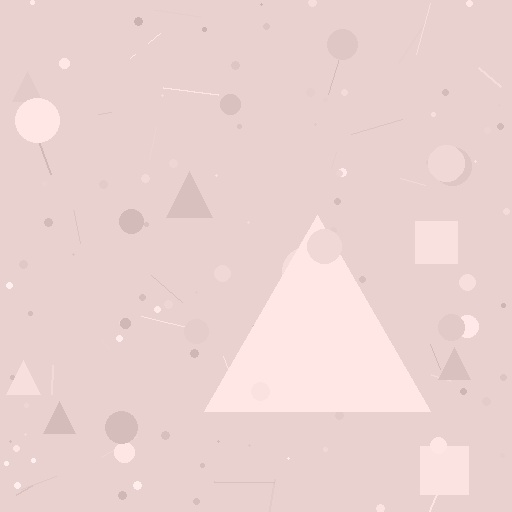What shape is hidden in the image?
A triangle is hidden in the image.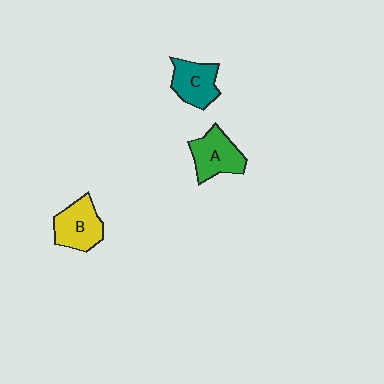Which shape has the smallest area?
Shape C (teal).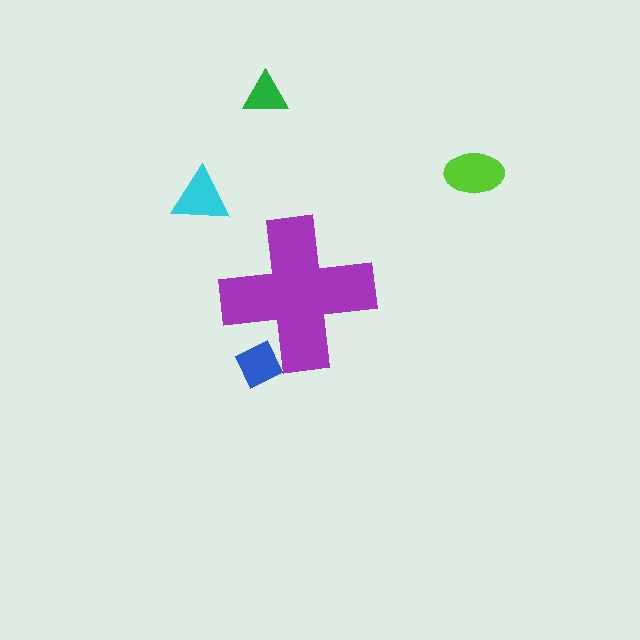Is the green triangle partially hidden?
No, the green triangle is fully visible.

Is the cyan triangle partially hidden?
No, the cyan triangle is fully visible.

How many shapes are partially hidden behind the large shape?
1 shape is partially hidden.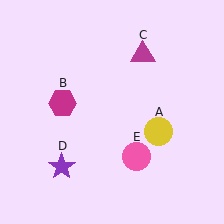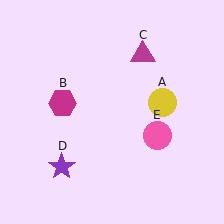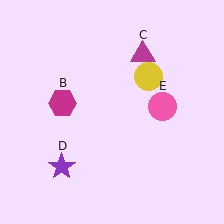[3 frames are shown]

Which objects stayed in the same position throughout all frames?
Magenta hexagon (object B) and magenta triangle (object C) and purple star (object D) remained stationary.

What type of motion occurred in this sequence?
The yellow circle (object A), pink circle (object E) rotated counterclockwise around the center of the scene.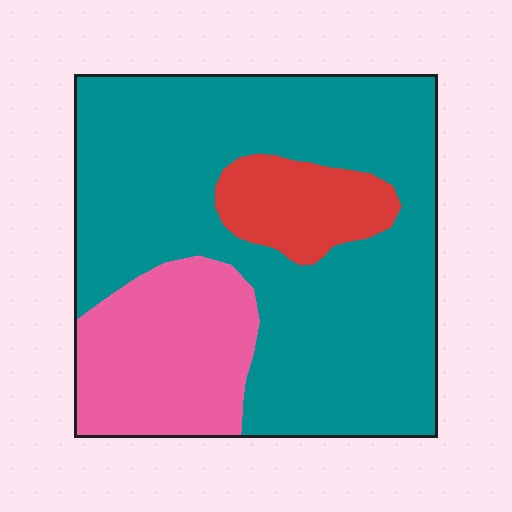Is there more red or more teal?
Teal.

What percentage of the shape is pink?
Pink takes up about one fifth (1/5) of the shape.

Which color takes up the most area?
Teal, at roughly 70%.